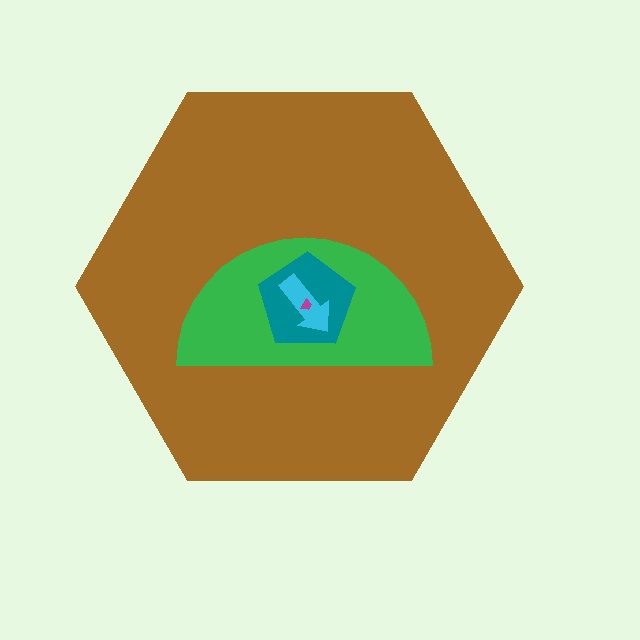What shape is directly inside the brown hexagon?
The green semicircle.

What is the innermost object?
The magenta trapezoid.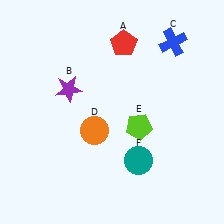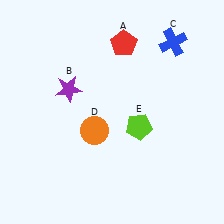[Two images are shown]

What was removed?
The teal circle (F) was removed in Image 2.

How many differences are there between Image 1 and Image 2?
There is 1 difference between the two images.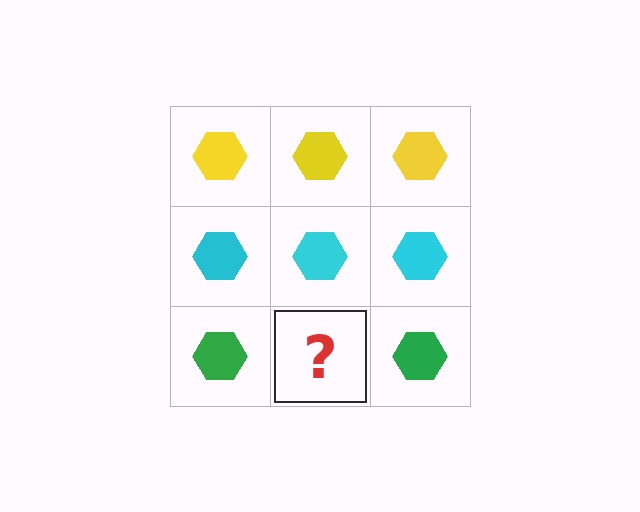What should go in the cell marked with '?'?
The missing cell should contain a green hexagon.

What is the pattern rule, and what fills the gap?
The rule is that each row has a consistent color. The gap should be filled with a green hexagon.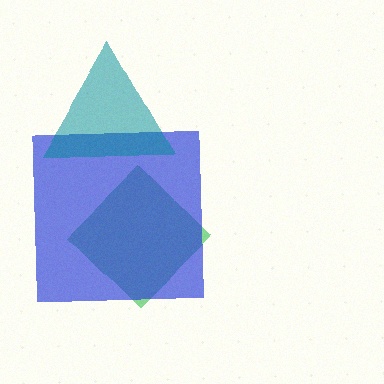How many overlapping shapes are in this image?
There are 3 overlapping shapes in the image.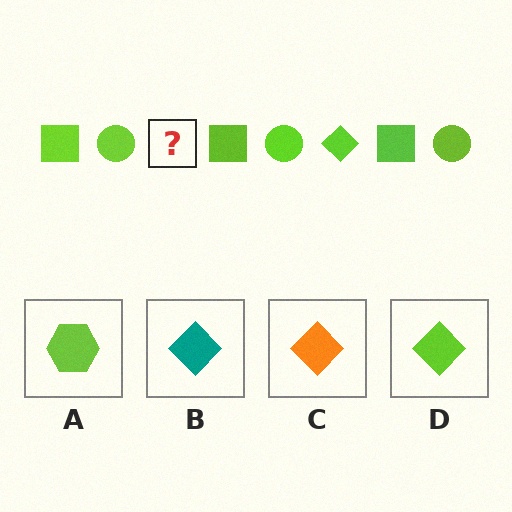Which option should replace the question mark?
Option D.